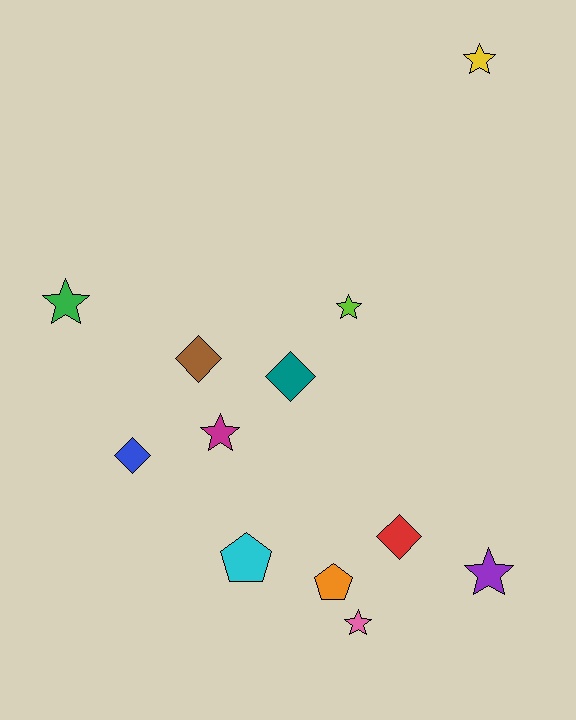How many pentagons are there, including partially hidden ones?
There are 2 pentagons.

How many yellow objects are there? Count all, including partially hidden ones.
There is 1 yellow object.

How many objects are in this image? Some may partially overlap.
There are 12 objects.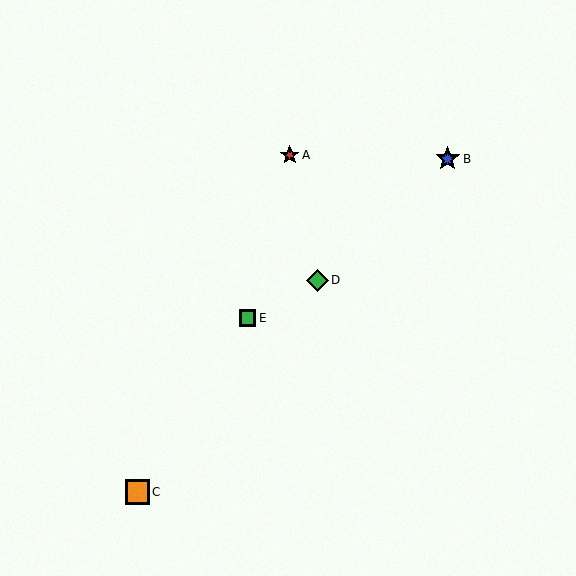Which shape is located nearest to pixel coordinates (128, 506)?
The orange square (labeled C) at (137, 492) is nearest to that location.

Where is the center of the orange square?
The center of the orange square is at (137, 492).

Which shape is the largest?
The blue star (labeled B) is the largest.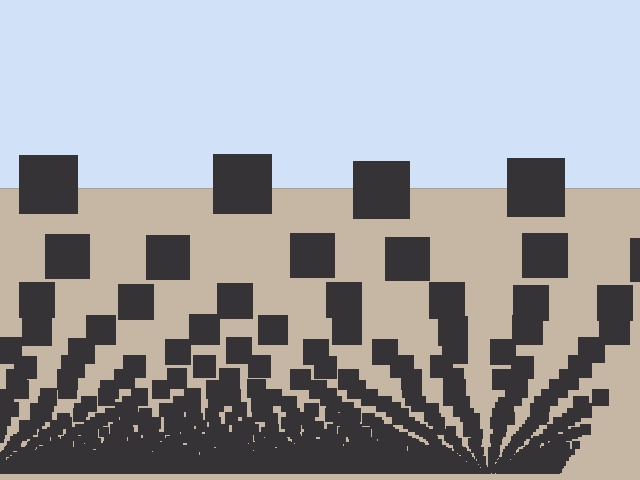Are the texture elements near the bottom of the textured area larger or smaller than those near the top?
Smaller. The gradient is inverted — elements near the bottom are smaller and denser.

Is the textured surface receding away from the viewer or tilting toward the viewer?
The surface appears to tilt toward the viewer. Texture elements get larger and sparser toward the top.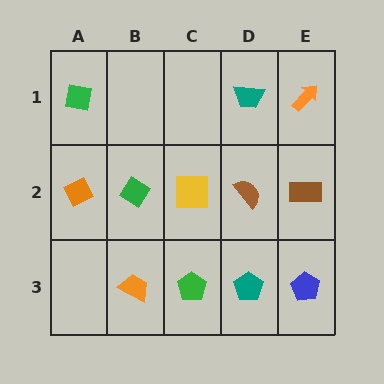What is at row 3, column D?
A teal pentagon.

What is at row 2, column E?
A brown rectangle.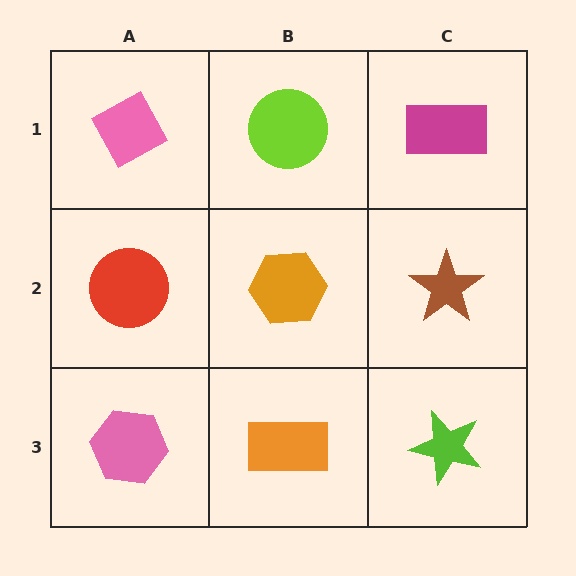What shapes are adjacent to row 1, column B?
An orange hexagon (row 2, column B), a pink diamond (row 1, column A), a magenta rectangle (row 1, column C).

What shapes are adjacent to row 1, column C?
A brown star (row 2, column C), a lime circle (row 1, column B).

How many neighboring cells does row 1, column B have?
3.